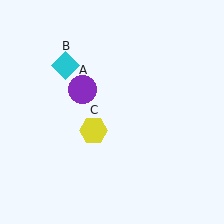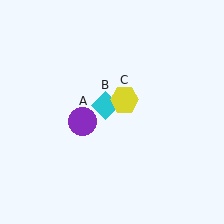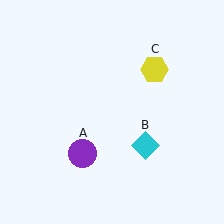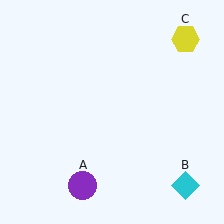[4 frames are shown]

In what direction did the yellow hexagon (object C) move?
The yellow hexagon (object C) moved up and to the right.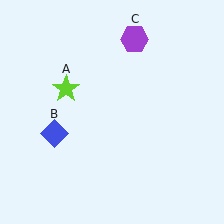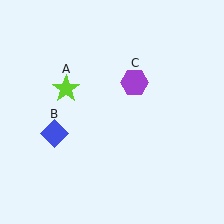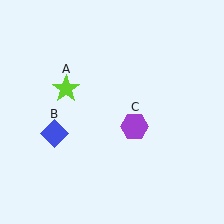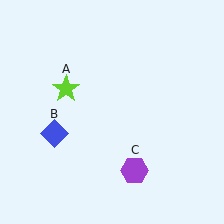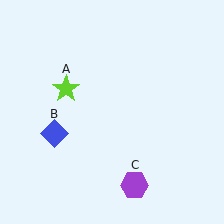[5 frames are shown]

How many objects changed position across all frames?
1 object changed position: purple hexagon (object C).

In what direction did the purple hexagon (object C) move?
The purple hexagon (object C) moved down.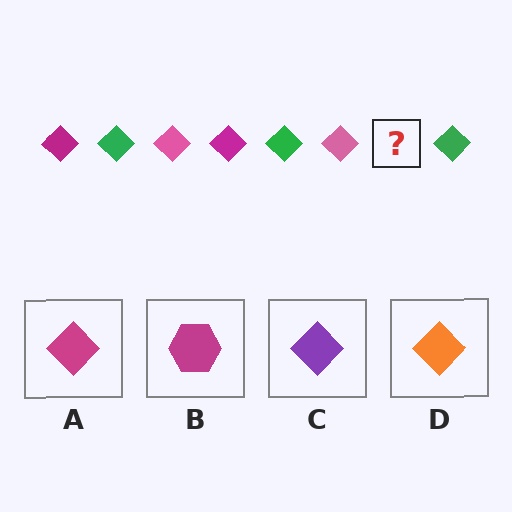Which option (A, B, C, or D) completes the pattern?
A.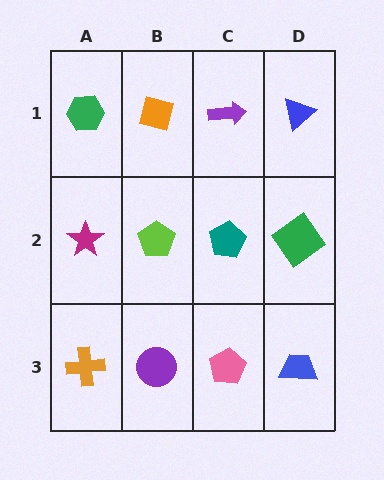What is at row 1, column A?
A green hexagon.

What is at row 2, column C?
A teal pentagon.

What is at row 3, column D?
A blue trapezoid.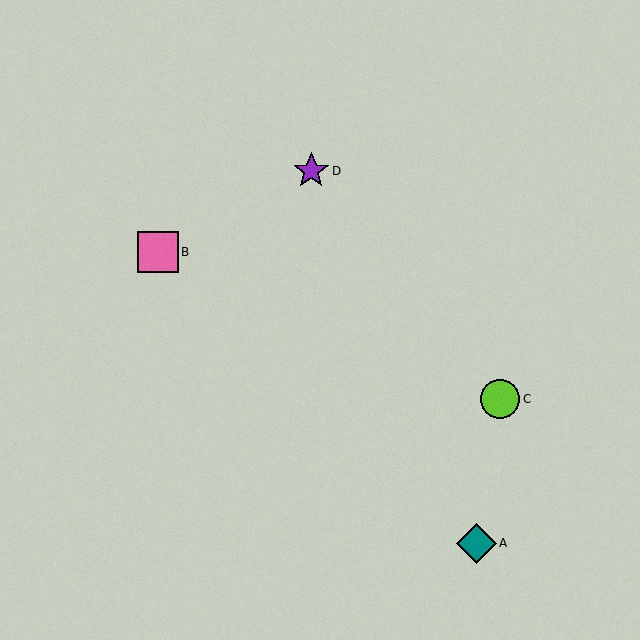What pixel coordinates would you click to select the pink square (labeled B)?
Click at (158, 252) to select the pink square B.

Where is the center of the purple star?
The center of the purple star is at (311, 171).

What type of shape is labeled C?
Shape C is a lime circle.